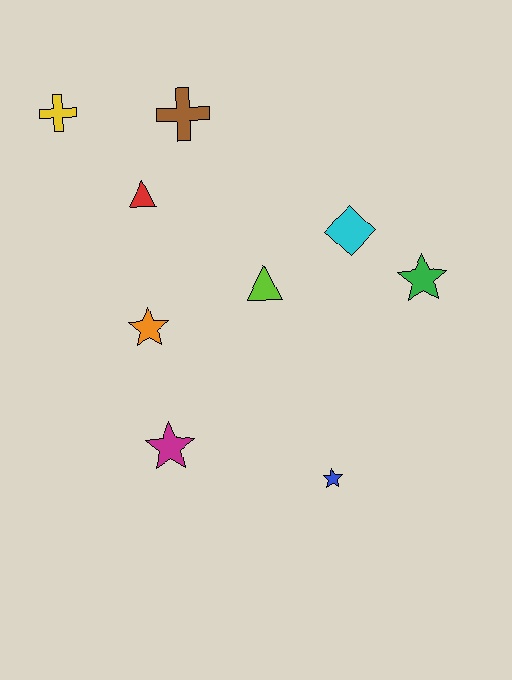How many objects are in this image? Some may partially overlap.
There are 9 objects.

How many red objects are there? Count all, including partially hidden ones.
There is 1 red object.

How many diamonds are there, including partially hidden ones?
There is 1 diamond.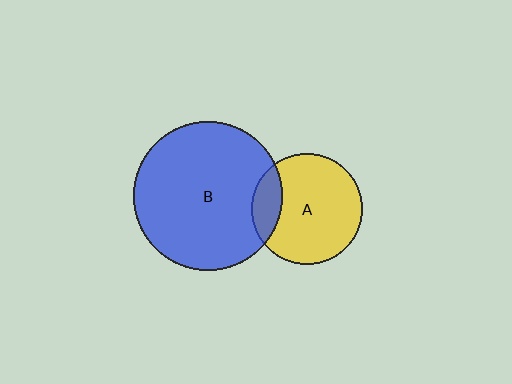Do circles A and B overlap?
Yes.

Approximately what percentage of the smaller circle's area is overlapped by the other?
Approximately 15%.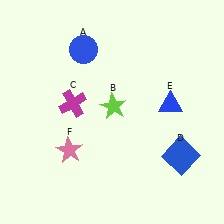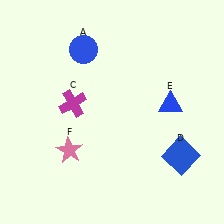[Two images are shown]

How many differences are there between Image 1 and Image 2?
There is 1 difference between the two images.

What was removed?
The lime star (B) was removed in Image 2.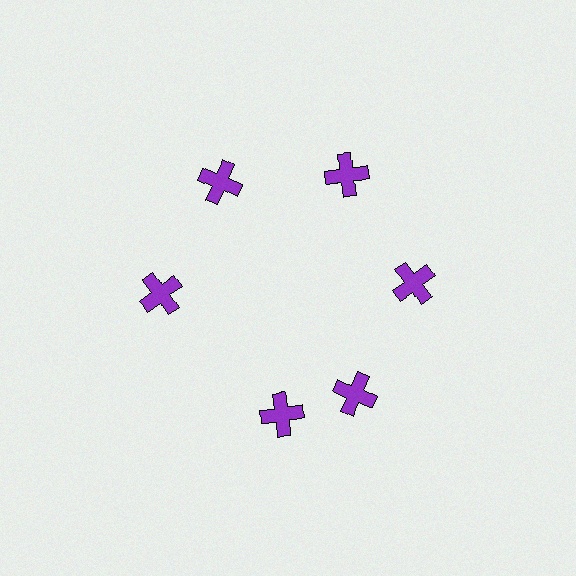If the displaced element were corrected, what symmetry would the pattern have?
It would have 6-fold rotational symmetry — the pattern would map onto itself every 60 degrees.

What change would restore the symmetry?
The symmetry would be restored by rotating it back into even spacing with its neighbors so that all 6 crosses sit at equal angles and equal distance from the center.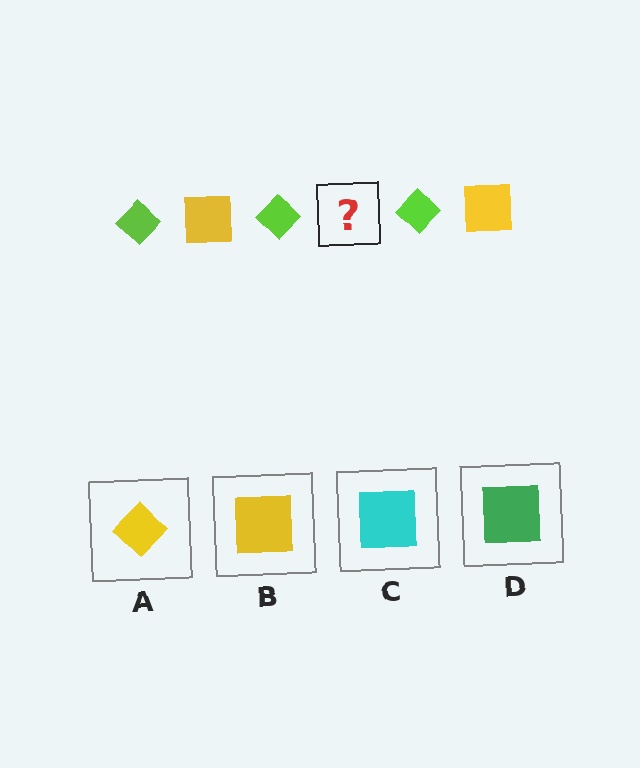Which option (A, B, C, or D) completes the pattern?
B.